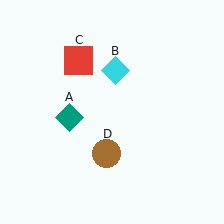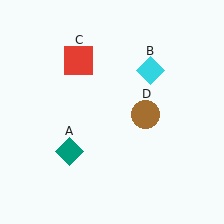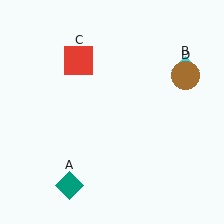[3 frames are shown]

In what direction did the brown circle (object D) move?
The brown circle (object D) moved up and to the right.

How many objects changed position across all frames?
3 objects changed position: teal diamond (object A), cyan diamond (object B), brown circle (object D).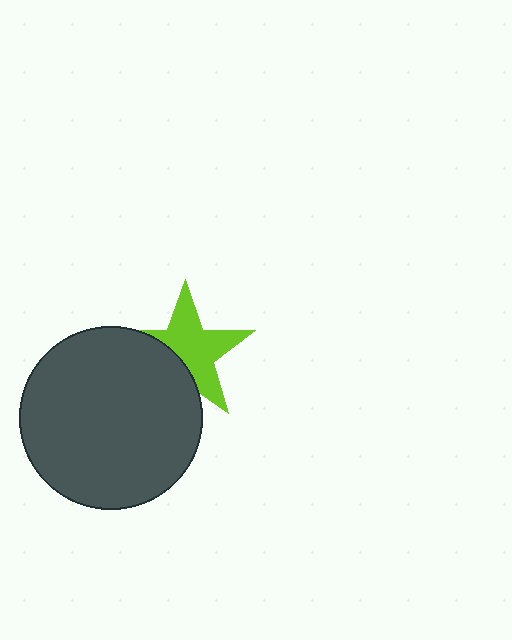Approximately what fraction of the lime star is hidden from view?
Roughly 37% of the lime star is hidden behind the dark gray circle.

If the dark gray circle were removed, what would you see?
You would see the complete lime star.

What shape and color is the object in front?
The object in front is a dark gray circle.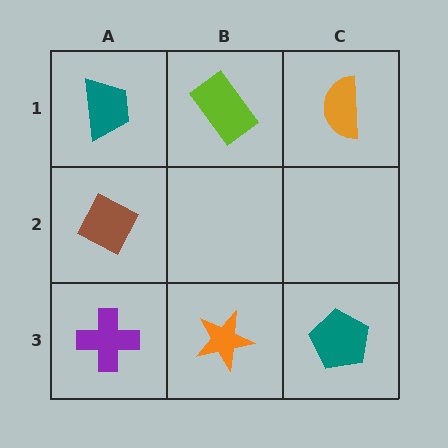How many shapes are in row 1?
3 shapes.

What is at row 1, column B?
A lime rectangle.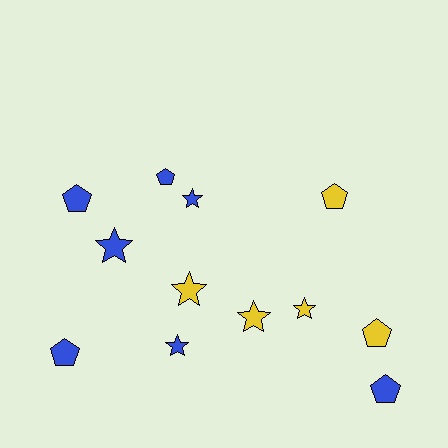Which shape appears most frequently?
Pentagon, with 6 objects.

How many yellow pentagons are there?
There are 2 yellow pentagons.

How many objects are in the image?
There are 12 objects.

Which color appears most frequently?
Blue, with 7 objects.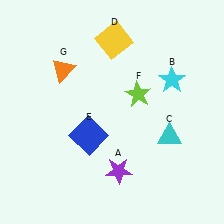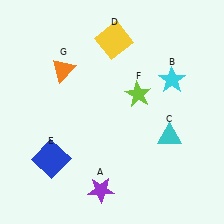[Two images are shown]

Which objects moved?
The objects that moved are: the purple star (A), the blue square (E).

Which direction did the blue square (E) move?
The blue square (E) moved left.